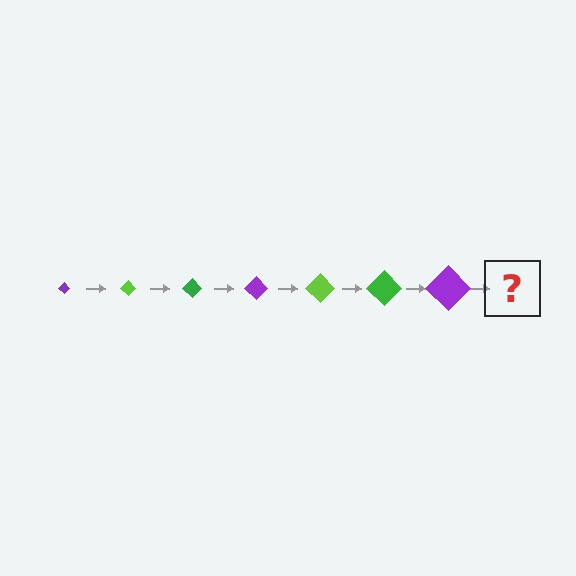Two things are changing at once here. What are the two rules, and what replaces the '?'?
The two rules are that the diamond grows larger each step and the color cycles through purple, lime, and green. The '?' should be a lime diamond, larger than the previous one.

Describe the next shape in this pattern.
It should be a lime diamond, larger than the previous one.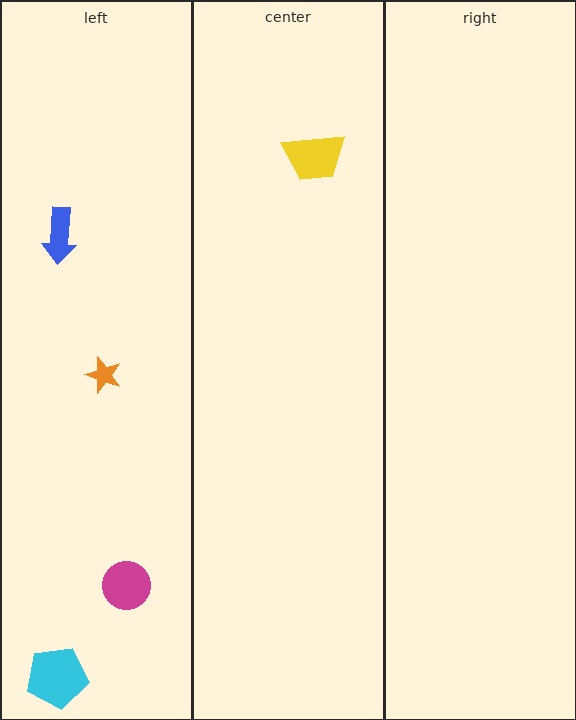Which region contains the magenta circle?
The left region.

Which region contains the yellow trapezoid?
The center region.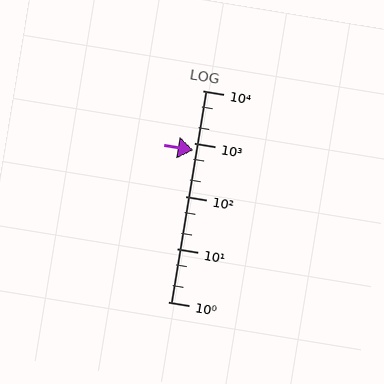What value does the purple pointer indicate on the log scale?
The pointer indicates approximately 740.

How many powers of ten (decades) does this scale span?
The scale spans 4 decades, from 1 to 10000.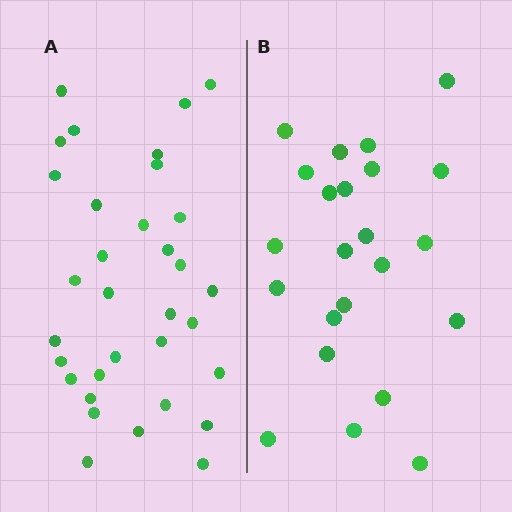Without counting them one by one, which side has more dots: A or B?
Region A (the left region) has more dots.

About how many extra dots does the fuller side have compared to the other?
Region A has roughly 10 or so more dots than region B.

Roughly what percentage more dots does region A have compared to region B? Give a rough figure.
About 45% more.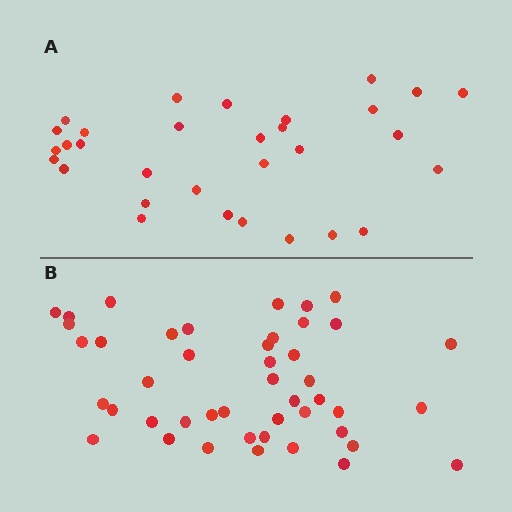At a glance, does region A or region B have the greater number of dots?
Region B (the bottom region) has more dots.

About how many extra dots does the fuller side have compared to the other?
Region B has approximately 15 more dots than region A.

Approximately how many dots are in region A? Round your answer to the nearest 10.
About 30 dots. (The exact count is 31, which rounds to 30.)